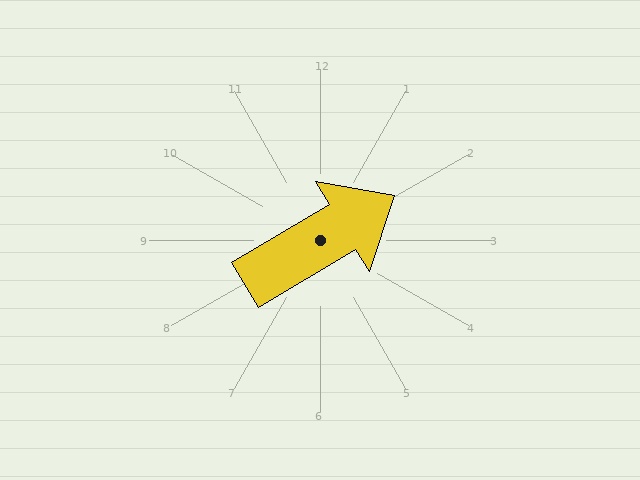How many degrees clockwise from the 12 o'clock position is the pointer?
Approximately 59 degrees.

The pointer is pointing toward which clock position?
Roughly 2 o'clock.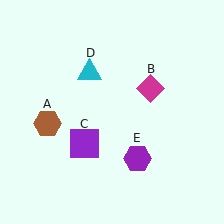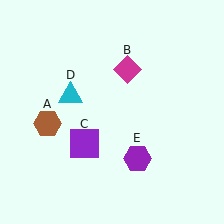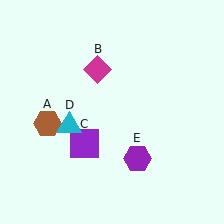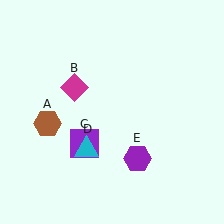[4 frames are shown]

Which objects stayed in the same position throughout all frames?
Brown hexagon (object A) and purple square (object C) and purple hexagon (object E) remained stationary.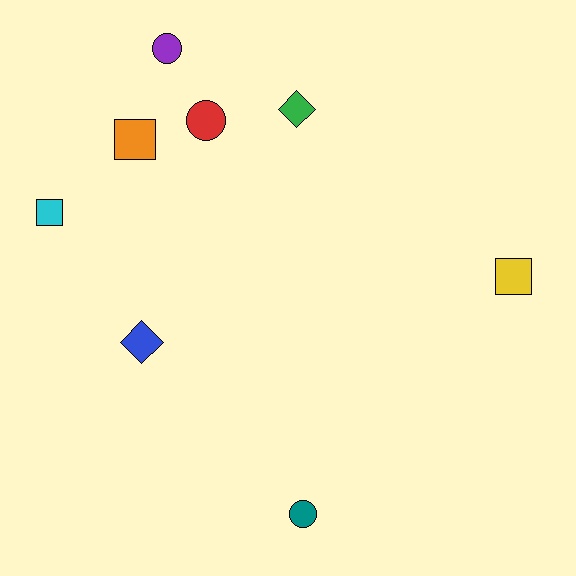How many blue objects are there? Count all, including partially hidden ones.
There is 1 blue object.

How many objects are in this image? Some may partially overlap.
There are 8 objects.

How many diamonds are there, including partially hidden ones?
There are 2 diamonds.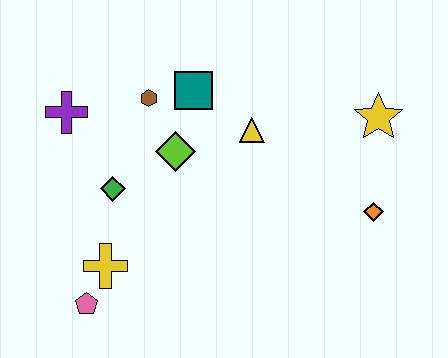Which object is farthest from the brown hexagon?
The orange diamond is farthest from the brown hexagon.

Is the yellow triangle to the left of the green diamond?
No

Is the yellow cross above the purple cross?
No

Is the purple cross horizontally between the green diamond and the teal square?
No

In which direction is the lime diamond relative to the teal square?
The lime diamond is below the teal square.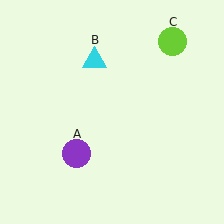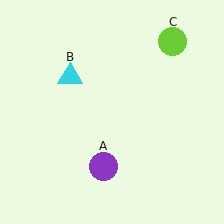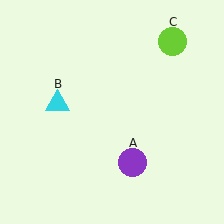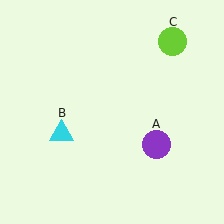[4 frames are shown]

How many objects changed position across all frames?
2 objects changed position: purple circle (object A), cyan triangle (object B).